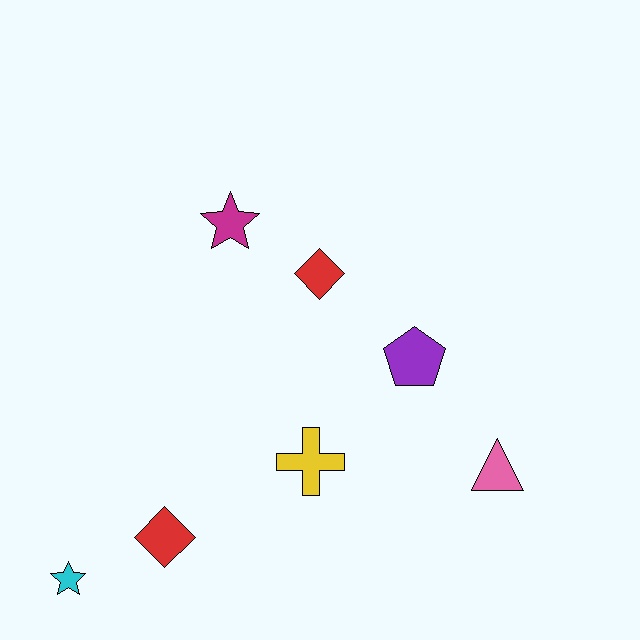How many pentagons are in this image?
There is 1 pentagon.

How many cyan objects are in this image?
There is 1 cyan object.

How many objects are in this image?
There are 7 objects.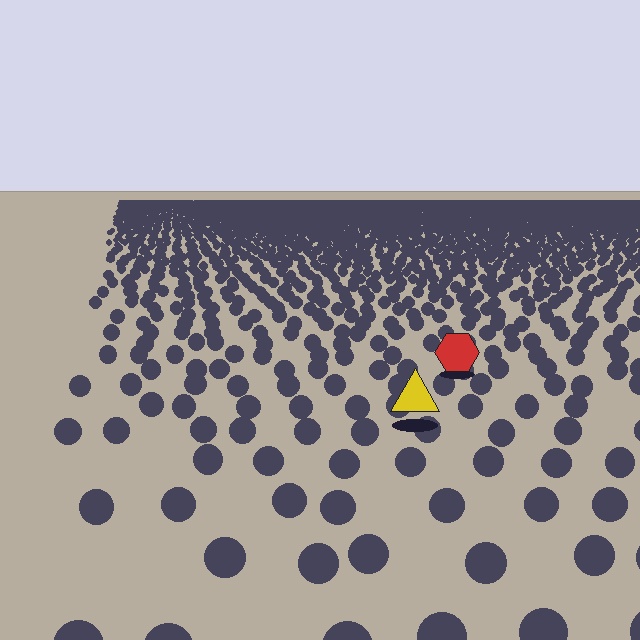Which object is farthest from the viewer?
The red hexagon is farthest from the viewer. It appears smaller and the ground texture around it is denser.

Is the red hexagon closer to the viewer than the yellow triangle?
No. The yellow triangle is closer — you can tell from the texture gradient: the ground texture is coarser near it.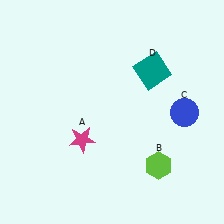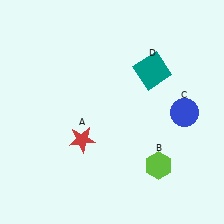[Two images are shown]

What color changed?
The star (A) changed from magenta in Image 1 to red in Image 2.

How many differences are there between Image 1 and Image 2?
There is 1 difference between the two images.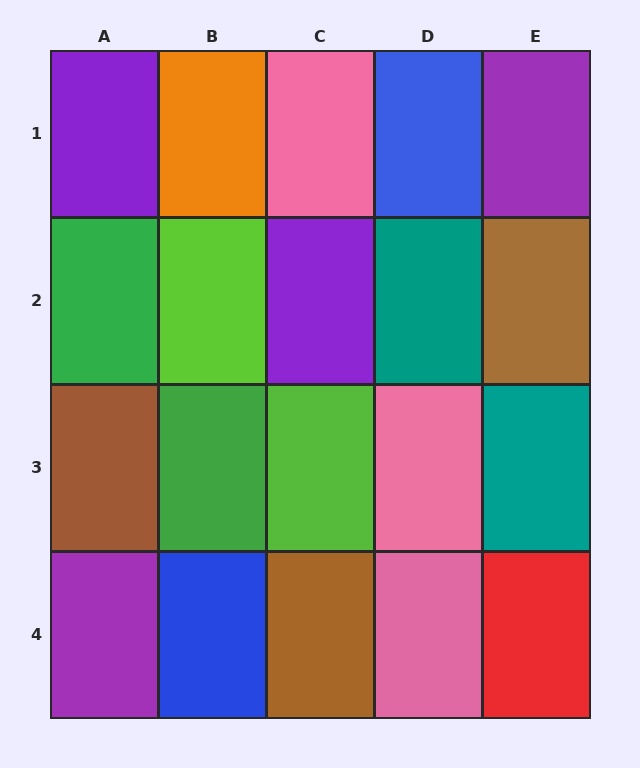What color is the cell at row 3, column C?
Lime.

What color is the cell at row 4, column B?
Blue.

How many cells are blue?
2 cells are blue.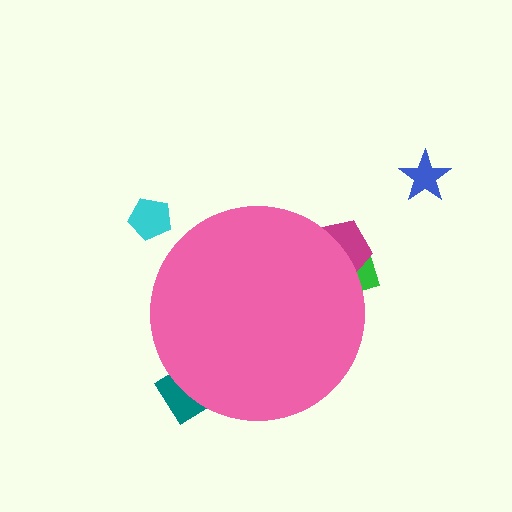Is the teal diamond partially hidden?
Yes, the teal diamond is partially hidden behind the pink circle.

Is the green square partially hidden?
Yes, the green square is partially hidden behind the pink circle.